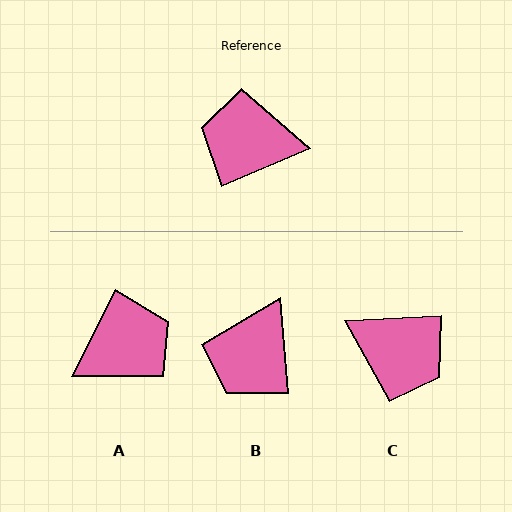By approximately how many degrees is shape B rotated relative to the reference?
Approximately 71 degrees counter-clockwise.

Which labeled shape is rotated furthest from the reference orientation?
C, about 160 degrees away.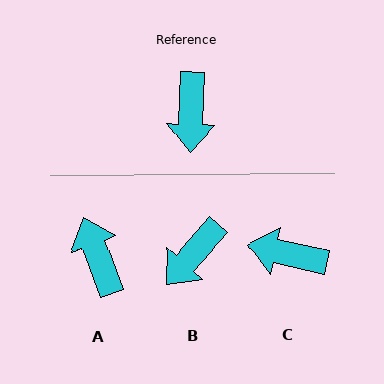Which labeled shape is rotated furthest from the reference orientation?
A, about 158 degrees away.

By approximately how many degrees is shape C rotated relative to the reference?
Approximately 101 degrees clockwise.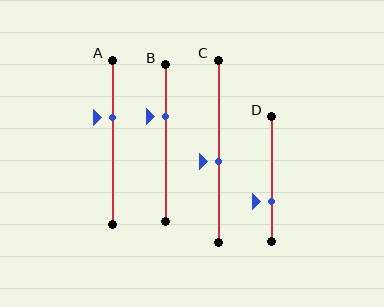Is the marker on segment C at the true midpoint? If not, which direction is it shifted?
No, the marker on segment C is shifted downward by about 6% of the segment length.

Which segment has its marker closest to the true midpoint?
Segment C has its marker closest to the true midpoint.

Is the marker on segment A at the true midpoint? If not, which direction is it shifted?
No, the marker on segment A is shifted upward by about 15% of the segment length.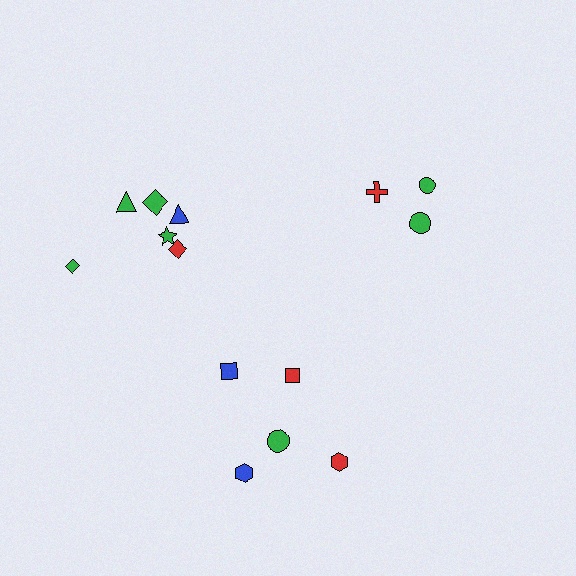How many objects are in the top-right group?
There are 3 objects.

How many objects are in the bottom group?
There are 5 objects.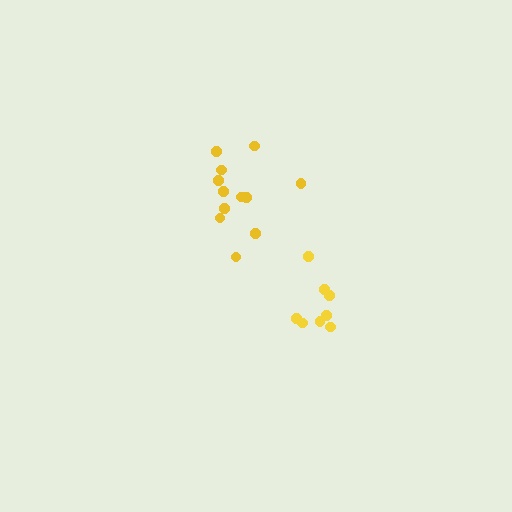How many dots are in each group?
Group 1: 12 dots, Group 2: 8 dots (20 total).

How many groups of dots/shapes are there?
There are 2 groups.